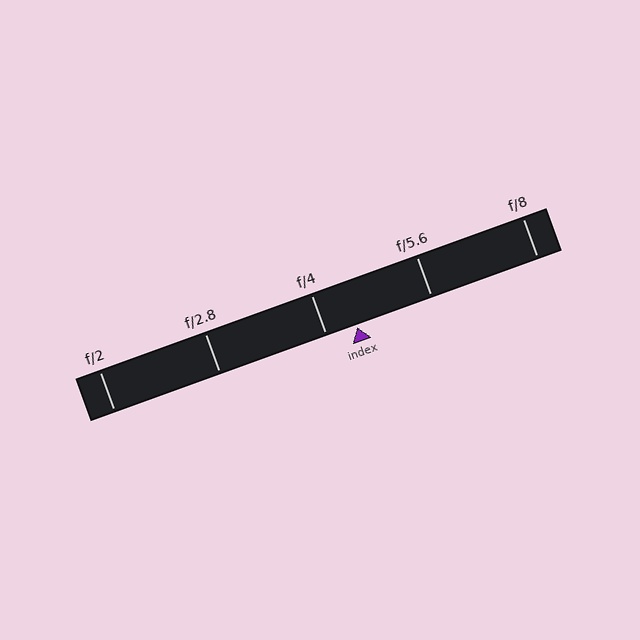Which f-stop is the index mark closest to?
The index mark is closest to f/4.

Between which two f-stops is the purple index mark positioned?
The index mark is between f/4 and f/5.6.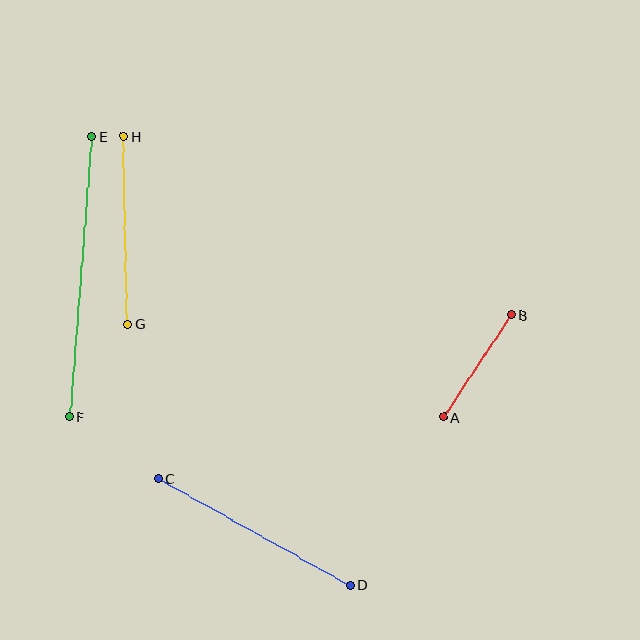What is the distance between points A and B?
The distance is approximately 123 pixels.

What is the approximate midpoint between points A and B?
The midpoint is at approximately (478, 366) pixels.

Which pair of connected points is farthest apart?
Points E and F are farthest apart.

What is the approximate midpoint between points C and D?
The midpoint is at approximately (254, 532) pixels.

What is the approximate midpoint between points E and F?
The midpoint is at approximately (80, 277) pixels.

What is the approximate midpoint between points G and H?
The midpoint is at approximately (126, 230) pixels.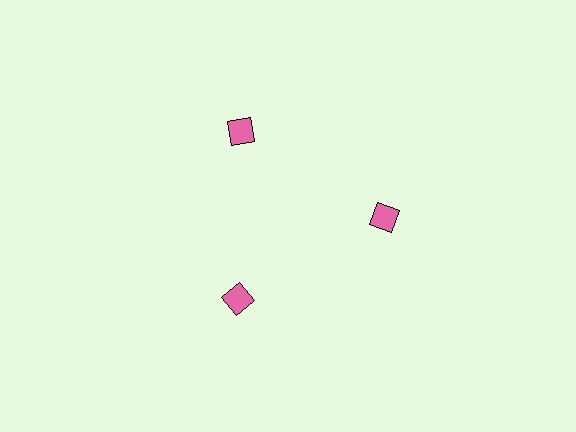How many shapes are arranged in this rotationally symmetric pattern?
There are 3 shapes, arranged in 3 groups of 1.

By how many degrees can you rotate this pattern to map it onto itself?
The pattern maps onto itself every 120 degrees of rotation.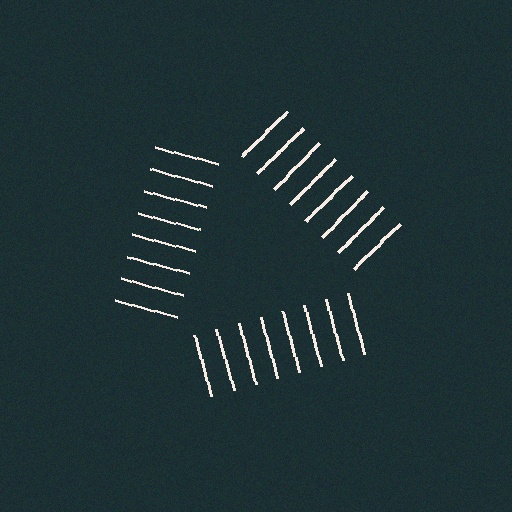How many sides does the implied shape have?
3 sides — the line-ends trace a triangle.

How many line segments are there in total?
24 — 8 along each of the 3 edges.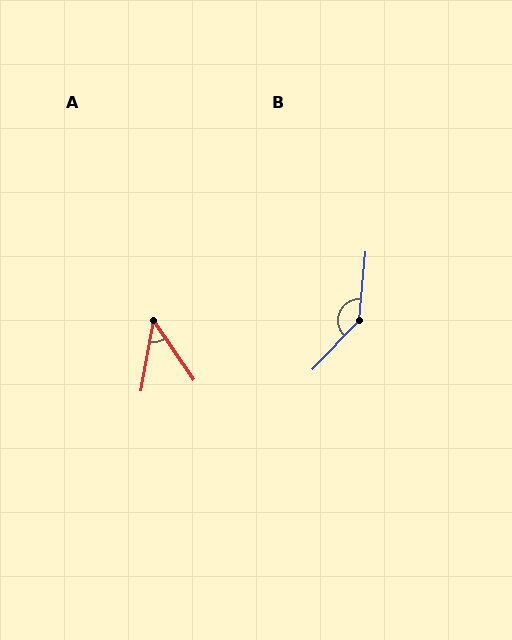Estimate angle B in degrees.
Approximately 142 degrees.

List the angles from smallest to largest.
A (44°), B (142°).